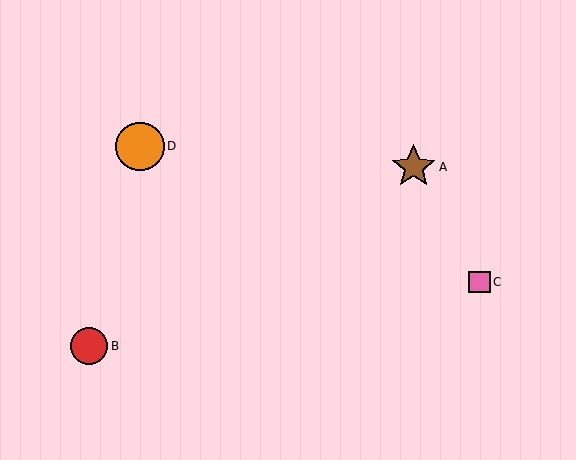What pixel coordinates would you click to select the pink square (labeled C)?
Click at (479, 282) to select the pink square C.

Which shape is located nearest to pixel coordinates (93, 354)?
The red circle (labeled B) at (89, 346) is nearest to that location.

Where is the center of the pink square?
The center of the pink square is at (479, 282).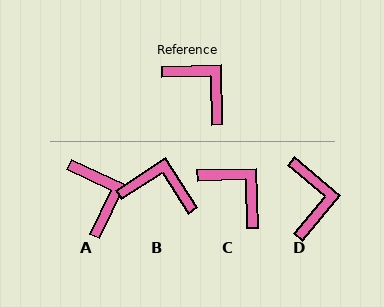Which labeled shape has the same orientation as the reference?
C.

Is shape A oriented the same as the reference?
No, it is off by about 27 degrees.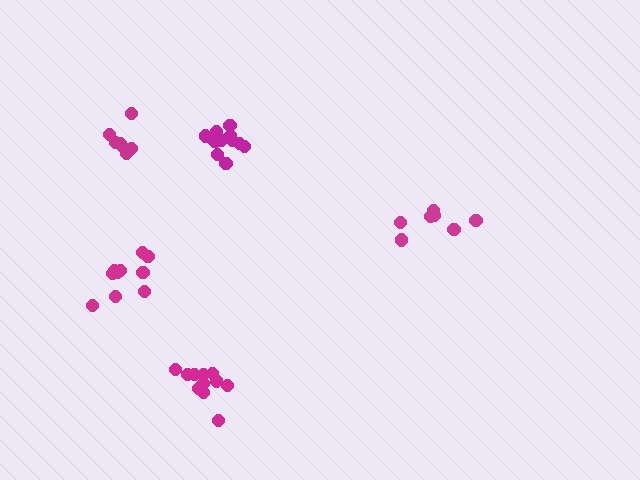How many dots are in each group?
Group 1: 10 dots, Group 2: 7 dots, Group 3: 11 dots, Group 4: 12 dots, Group 5: 7 dots (47 total).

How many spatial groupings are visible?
There are 5 spatial groupings.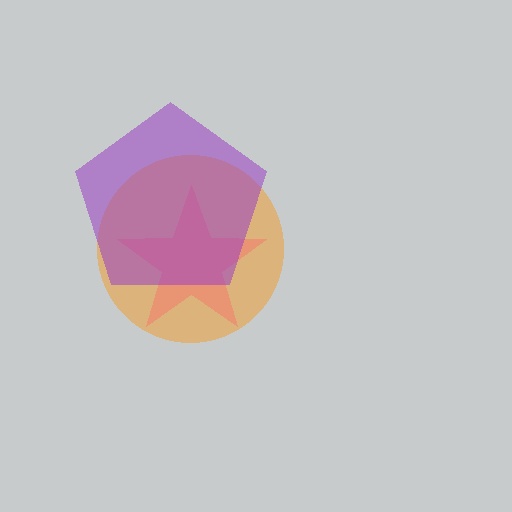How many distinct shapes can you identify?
There are 3 distinct shapes: a pink star, an orange circle, a purple pentagon.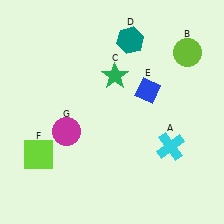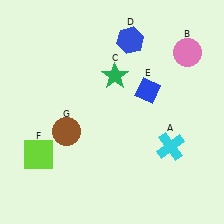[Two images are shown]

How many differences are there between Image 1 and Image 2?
There are 3 differences between the two images.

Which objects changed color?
B changed from lime to pink. D changed from teal to blue. G changed from magenta to brown.